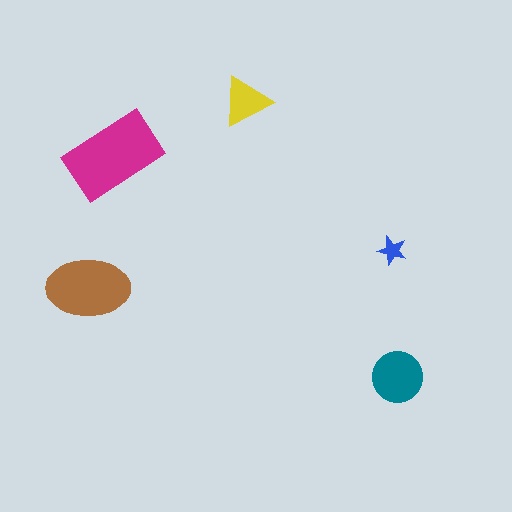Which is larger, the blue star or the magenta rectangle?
The magenta rectangle.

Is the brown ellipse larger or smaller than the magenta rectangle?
Smaller.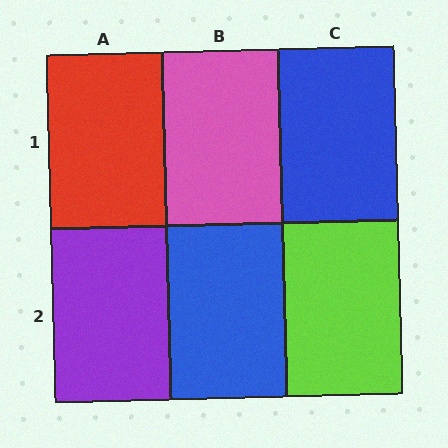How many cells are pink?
1 cell is pink.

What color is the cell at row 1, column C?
Blue.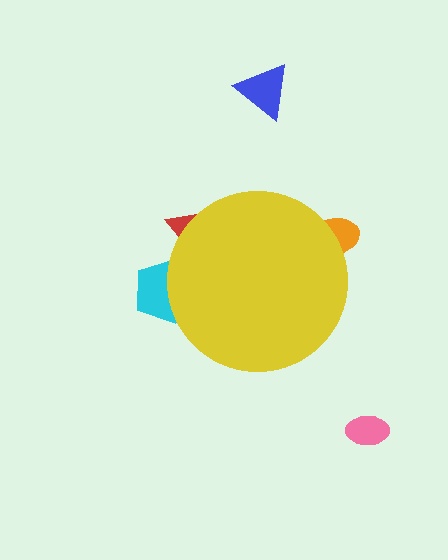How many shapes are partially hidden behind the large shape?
3 shapes are partially hidden.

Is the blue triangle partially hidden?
No, the blue triangle is fully visible.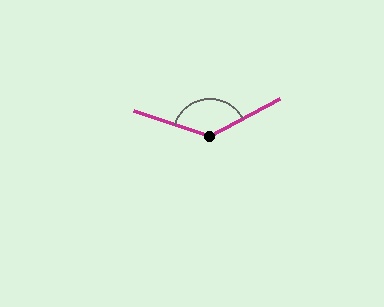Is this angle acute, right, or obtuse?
It is obtuse.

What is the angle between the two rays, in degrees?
Approximately 134 degrees.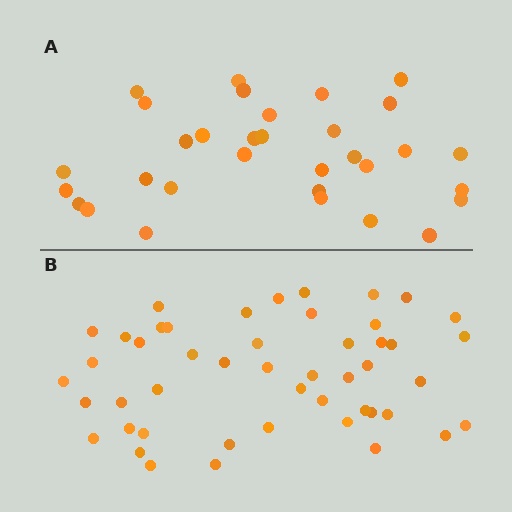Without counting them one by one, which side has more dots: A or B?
Region B (the bottom region) has more dots.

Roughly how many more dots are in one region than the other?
Region B has approximately 15 more dots than region A.